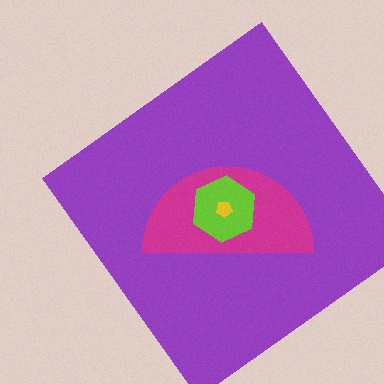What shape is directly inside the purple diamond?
The magenta semicircle.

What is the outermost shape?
The purple diamond.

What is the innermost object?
The yellow pentagon.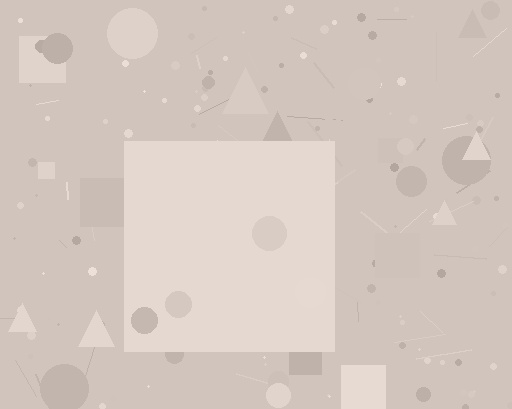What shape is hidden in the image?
A square is hidden in the image.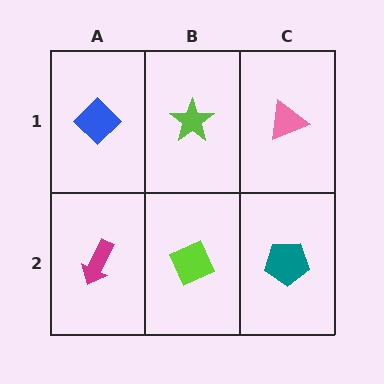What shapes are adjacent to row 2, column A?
A blue diamond (row 1, column A), a lime diamond (row 2, column B).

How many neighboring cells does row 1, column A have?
2.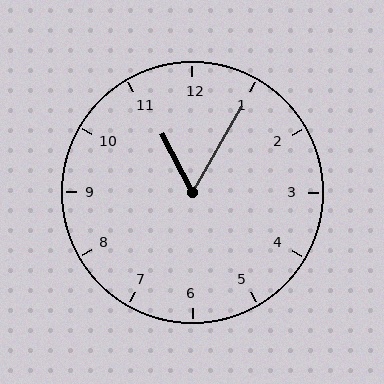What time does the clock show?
11:05.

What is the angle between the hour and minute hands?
Approximately 58 degrees.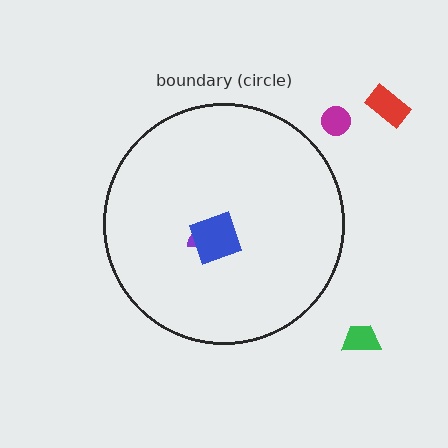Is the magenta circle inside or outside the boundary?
Outside.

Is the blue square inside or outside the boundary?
Inside.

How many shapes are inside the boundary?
2 inside, 3 outside.